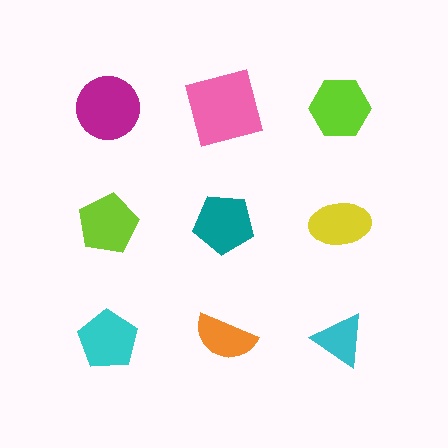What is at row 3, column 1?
A cyan pentagon.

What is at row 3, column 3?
A cyan triangle.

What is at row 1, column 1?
A magenta circle.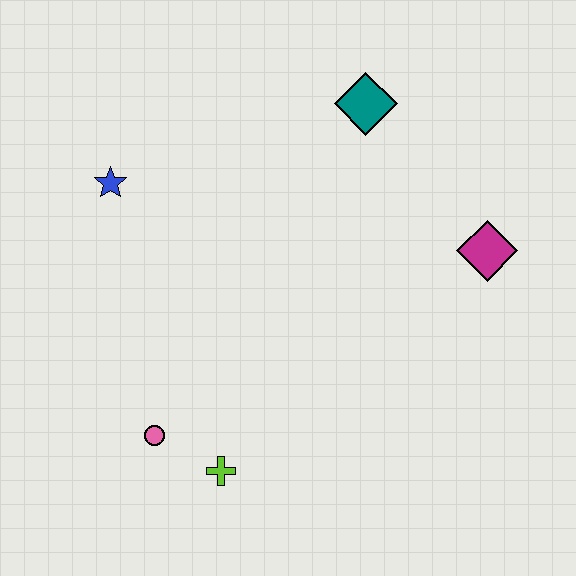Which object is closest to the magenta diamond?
The teal diamond is closest to the magenta diamond.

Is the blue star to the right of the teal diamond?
No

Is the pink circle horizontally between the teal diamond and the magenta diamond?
No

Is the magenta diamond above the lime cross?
Yes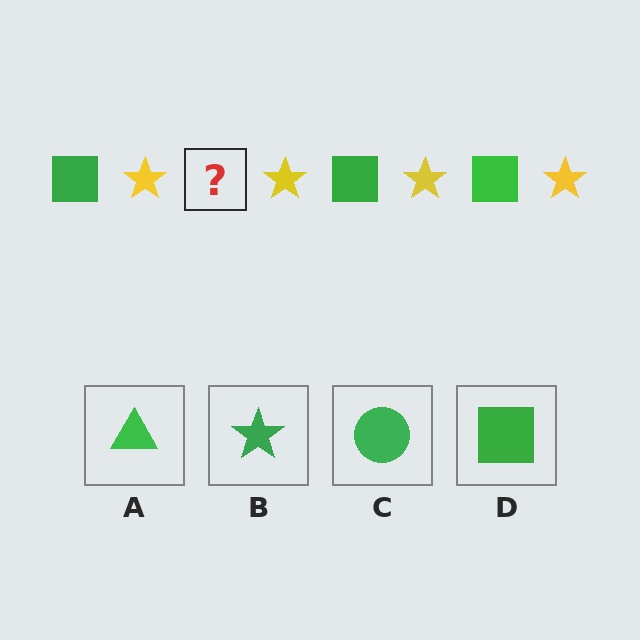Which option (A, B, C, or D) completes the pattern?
D.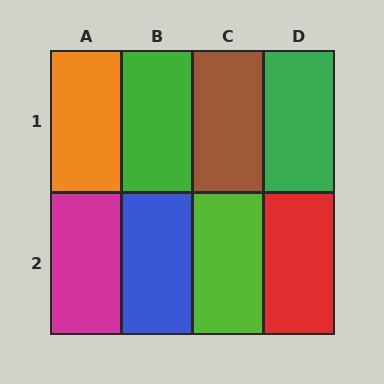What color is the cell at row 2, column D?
Red.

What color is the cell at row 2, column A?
Magenta.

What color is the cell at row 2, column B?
Blue.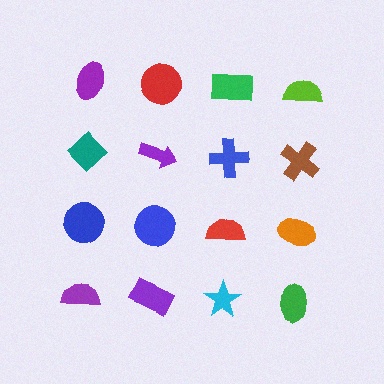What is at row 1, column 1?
A purple ellipse.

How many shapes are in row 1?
4 shapes.